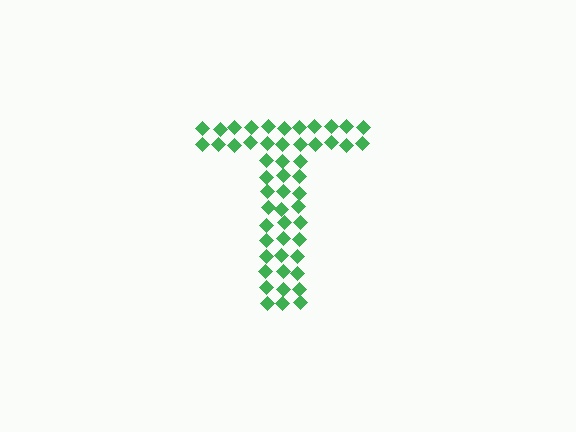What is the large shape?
The large shape is the letter T.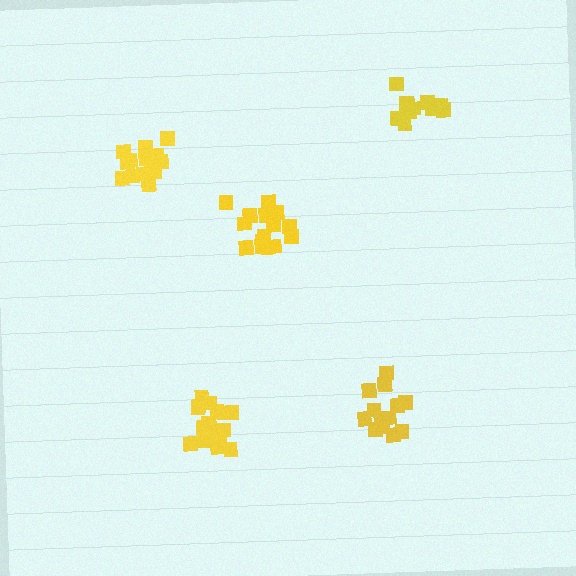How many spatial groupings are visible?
There are 5 spatial groupings.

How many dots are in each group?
Group 1: 15 dots, Group 2: 16 dots, Group 3: 14 dots, Group 4: 12 dots, Group 5: 15 dots (72 total).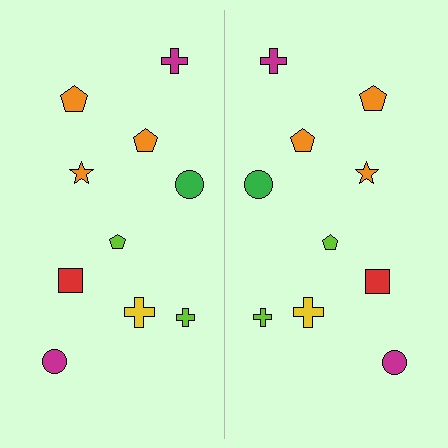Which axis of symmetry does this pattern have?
The pattern has a vertical axis of symmetry running through the center of the image.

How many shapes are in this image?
There are 20 shapes in this image.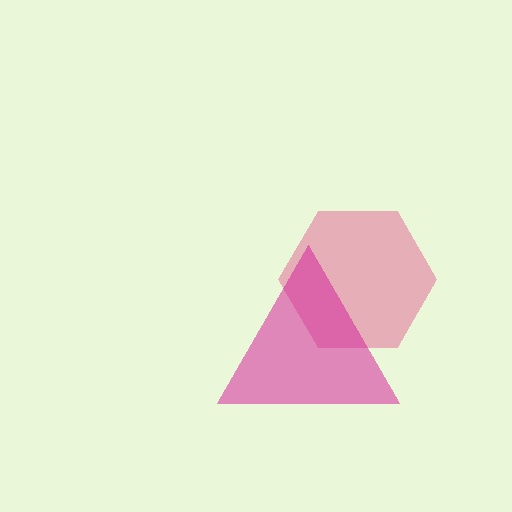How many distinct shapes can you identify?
There are 2 distinct shapes: a pink hexagon, a magenta triangle.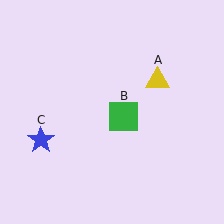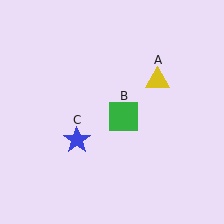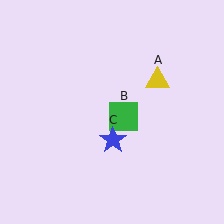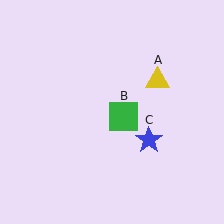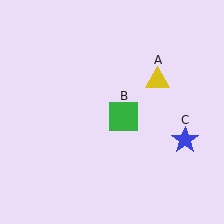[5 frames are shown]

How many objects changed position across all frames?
1 object changed position: blue star (object C).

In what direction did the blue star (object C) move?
The blue star (object C) moved right.